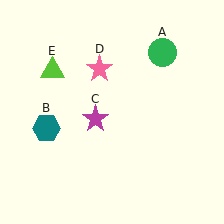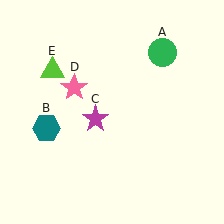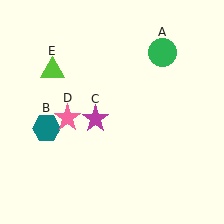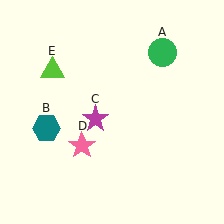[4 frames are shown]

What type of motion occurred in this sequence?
The pink star (object D) rotated counterclockwise around the center of the scene.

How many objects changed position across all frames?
1 object changed position: pink star (object D).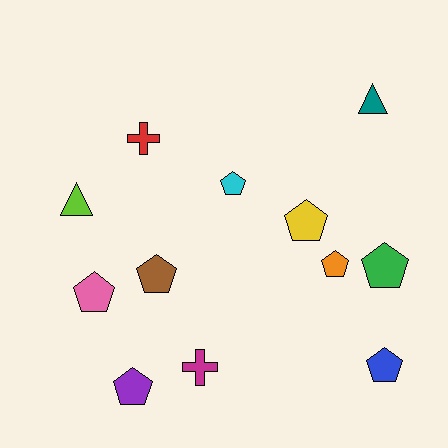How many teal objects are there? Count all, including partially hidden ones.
There is 1 teal object.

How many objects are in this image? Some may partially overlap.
There are 12 objects.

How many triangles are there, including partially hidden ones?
There are 2 triangles.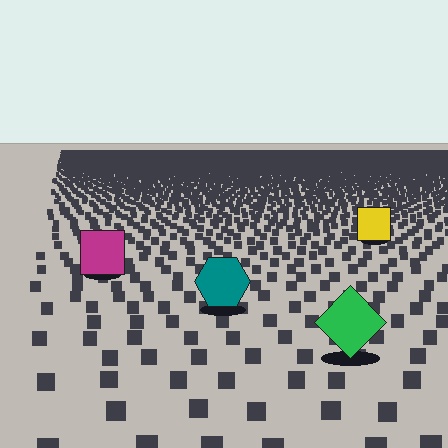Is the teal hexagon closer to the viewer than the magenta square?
Yes. The teal hexagon is closer — you can tell from the texture gradient: the ground texture is coarser near it.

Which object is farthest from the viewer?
The yellow square is farthest from the viewer. It appears smaller and the ground texture around it is denser.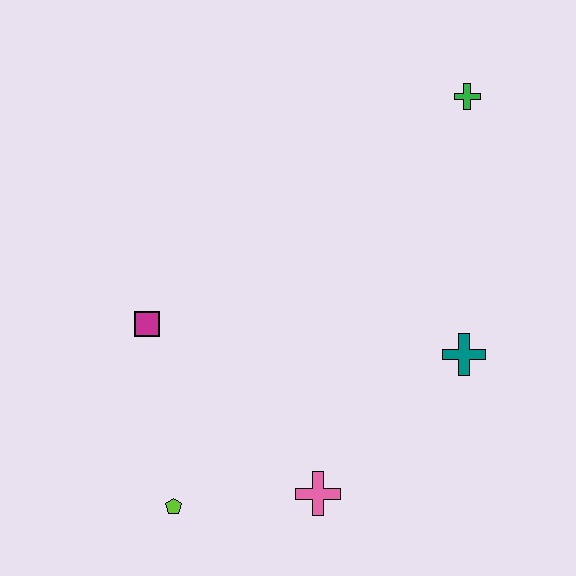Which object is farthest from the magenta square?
The green cross is farthest from the magenta square.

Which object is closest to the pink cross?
The lime pentagon is closest to the pink cross.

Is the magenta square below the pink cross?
No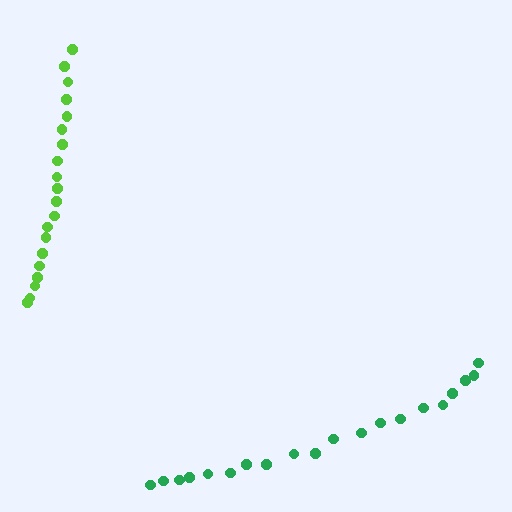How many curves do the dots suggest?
There are 2 distinct paths.